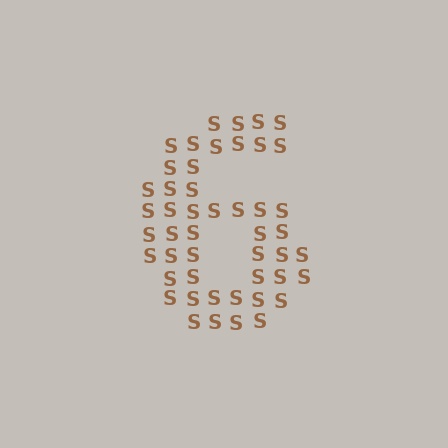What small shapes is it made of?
It is made of small letter S's.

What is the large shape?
The large shape is the digit 6.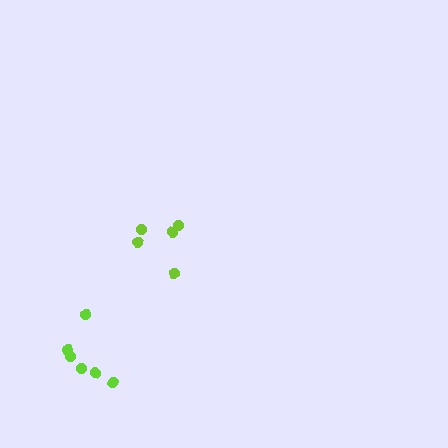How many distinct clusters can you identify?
There are 2 distinct clusters.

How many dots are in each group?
Group 1: 5 dots, Group 2: 6 dots (11 total).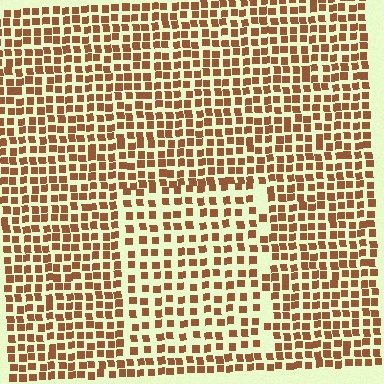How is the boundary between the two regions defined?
The boundary is defined by a change in element density (approximately 1.5x ratio). All elements are the same color, size, and shape.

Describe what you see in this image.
The image contains small brown elements arranged at two different densities. A rectangle-shaped region is visible where the elements are less densely packed than the surrounding area.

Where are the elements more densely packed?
The elements are more densely packed outside the rectangle boundary.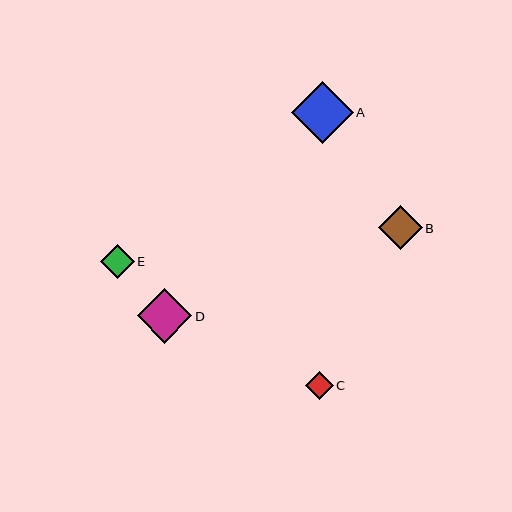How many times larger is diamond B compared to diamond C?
Diamond B is approximately 1.6 times the size of diamond C.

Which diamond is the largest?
Diamond A is the largest with a size of approximately 61 pixels.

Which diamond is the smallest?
Diamond C is the smallest with a size of approximately 28 pixels.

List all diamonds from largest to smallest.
From largest to smallest: A, D, B, E, C.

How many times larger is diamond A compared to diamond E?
Diamond A is approximately 1.8 times the size of diamond E.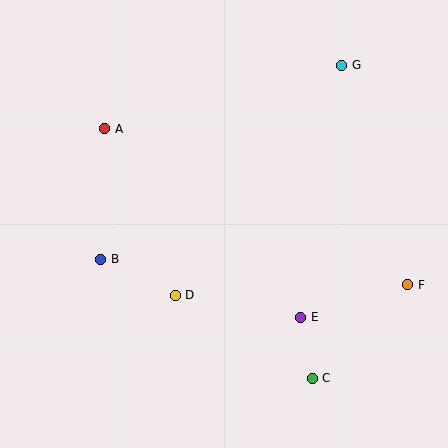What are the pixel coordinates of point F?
Point F is at (408, 285).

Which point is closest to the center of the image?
Point D at (175, 295) is closest to the center.